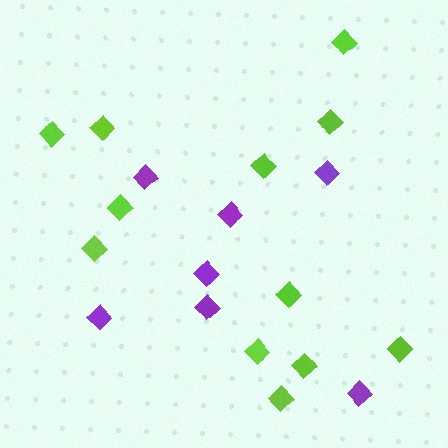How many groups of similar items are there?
There are 2 groups: one group of purple diamonds (7) and one group of lime diamonds (12).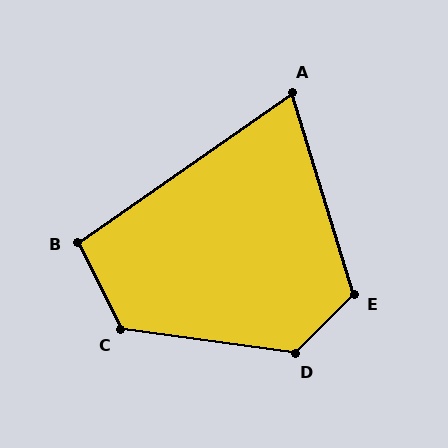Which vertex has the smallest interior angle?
A, at approximately 72 degrees.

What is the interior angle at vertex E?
Approximately 118 degrees (obtuse).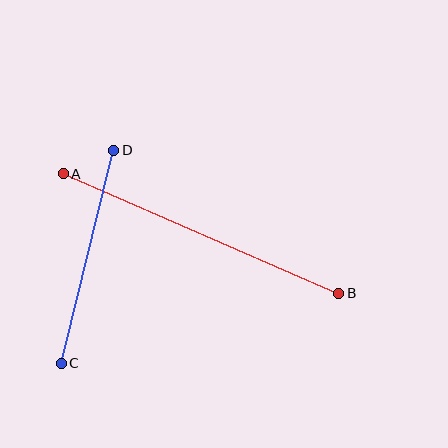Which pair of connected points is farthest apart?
Points A and B are farthest apart.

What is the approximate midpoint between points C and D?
The midpoint is at approximately (88, 257) pixels.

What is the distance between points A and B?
The distance is approximately 300 pixels.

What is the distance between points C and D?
The distance is approximately 219 pixels.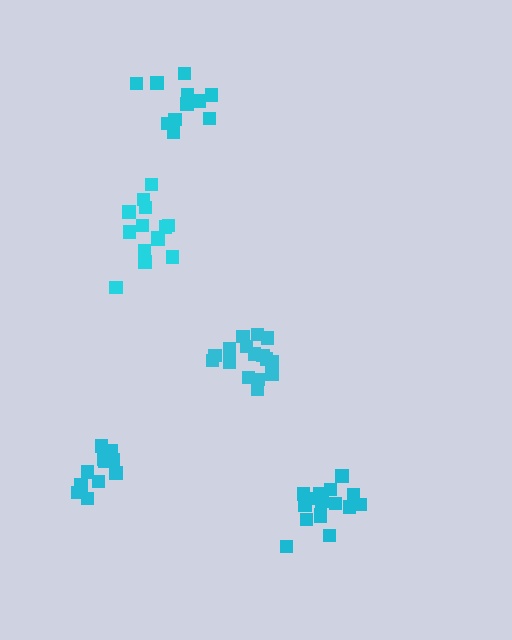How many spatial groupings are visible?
There are 5 spatial groupings.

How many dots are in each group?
Group 1: 11 dots, Group 2: 14 dots, Group 3: 11 dots, Group 4: 16 dots, Group 5: 16 dots (68 total).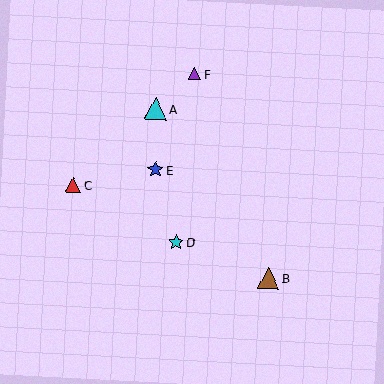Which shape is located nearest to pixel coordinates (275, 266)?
The brown triangle (labeled B) at (269, 278) is nearest to that location.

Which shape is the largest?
The cyan triangle (labeled A) is the largest.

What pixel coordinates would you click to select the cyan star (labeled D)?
Click at (176, 243) to select the cyan star D.